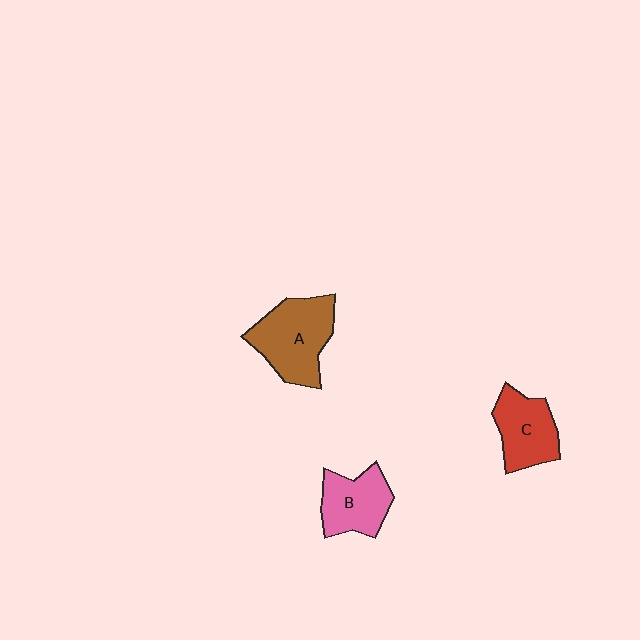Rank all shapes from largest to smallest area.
From largest to smallest: A (brown), C (red), B (pink).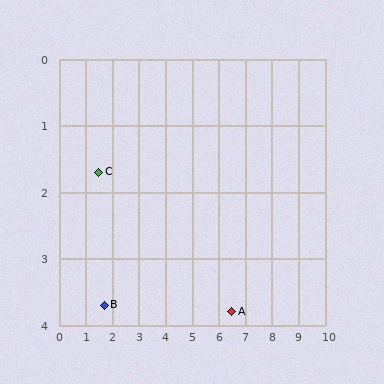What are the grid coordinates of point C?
Point C is at approximately (1.5, 1.7).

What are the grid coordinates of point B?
Point B is at approximately (1.7, 3.7).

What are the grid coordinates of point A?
Point A is at approximately (6.5, 3.8).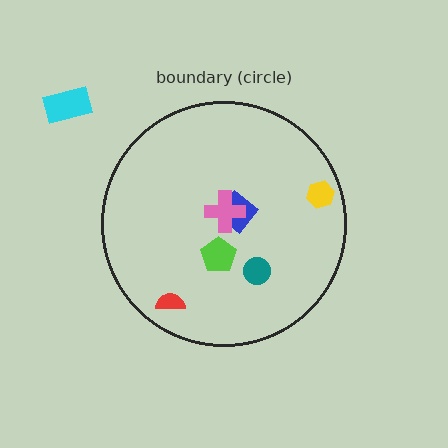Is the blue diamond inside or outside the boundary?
Inside.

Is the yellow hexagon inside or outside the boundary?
Inside.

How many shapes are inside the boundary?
6 inside, 1 outside.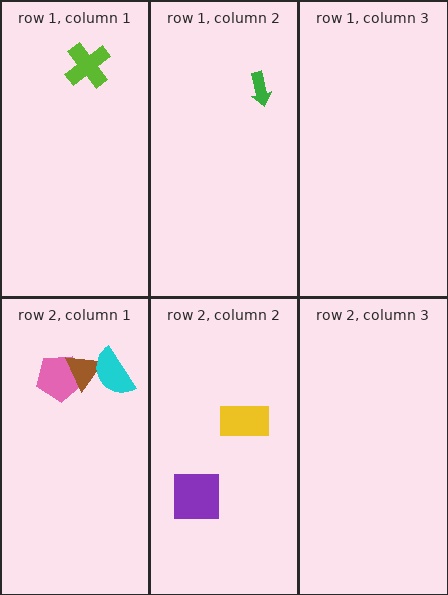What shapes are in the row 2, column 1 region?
The pink pentagon, the brown triangle, the cyan semicircle.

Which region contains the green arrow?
The row 1, column 2 region.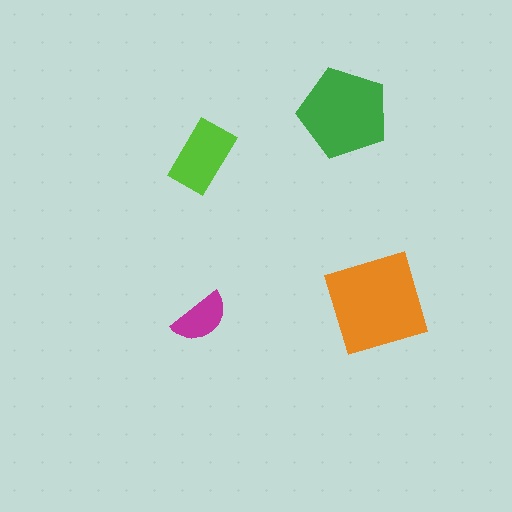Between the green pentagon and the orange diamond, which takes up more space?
The orange diamond.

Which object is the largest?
The orange diamond.